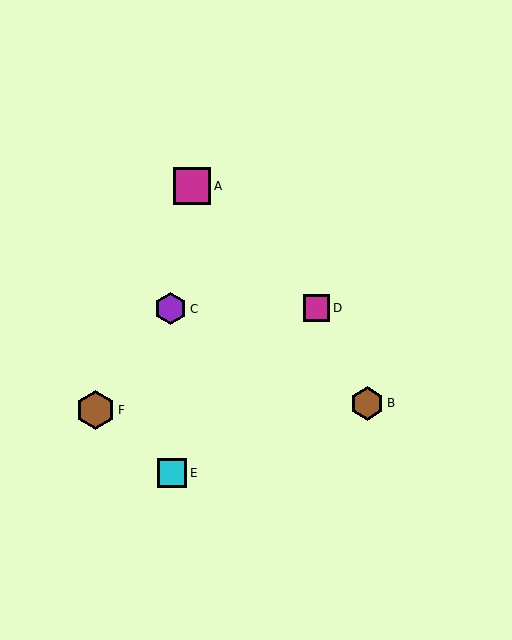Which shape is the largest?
The brown hexagon (labeled F) is the largest.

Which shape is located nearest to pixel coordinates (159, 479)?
The cyan square (labeled E) at (172, 473) is nearest to that location.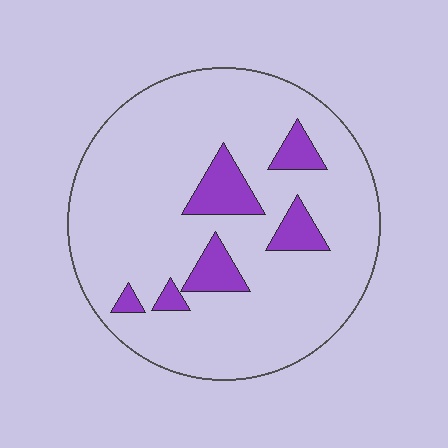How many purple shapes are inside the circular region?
6.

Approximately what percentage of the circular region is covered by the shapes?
Approximately 15%.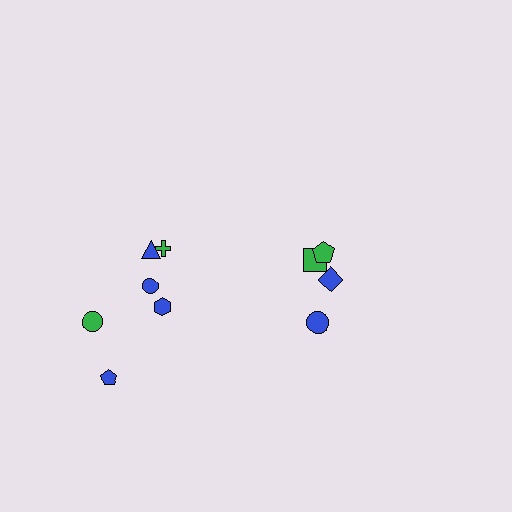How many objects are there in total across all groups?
There are 10 objects.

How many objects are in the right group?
There are 4 objects.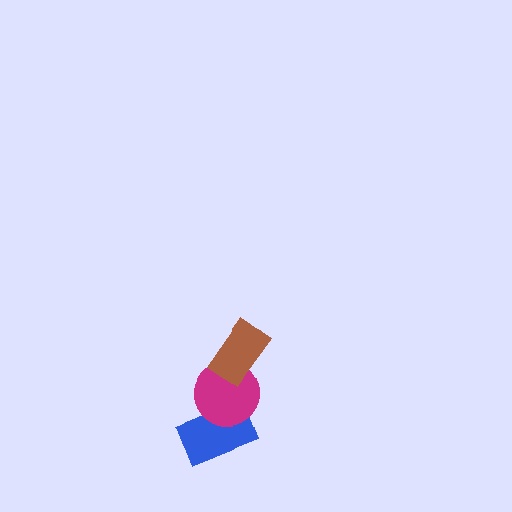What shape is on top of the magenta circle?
The brown rectangle is on top of the magenta circle.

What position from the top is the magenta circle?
The magenta circle is 2nd from the top.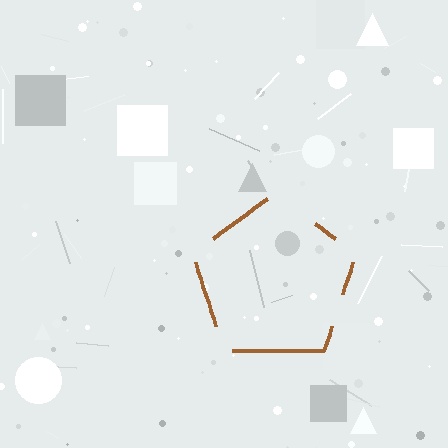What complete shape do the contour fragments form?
The contour fragments form a pentagon.